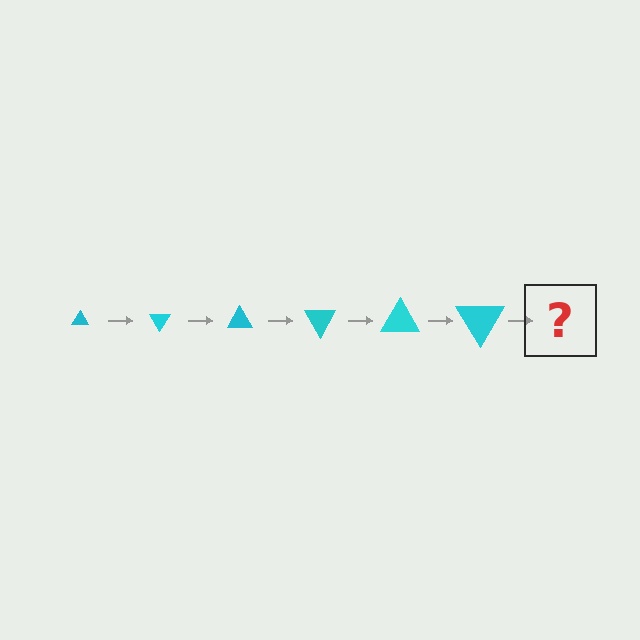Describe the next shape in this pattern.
It should be a triangle, larger than the previous one and rotated 360 degrees from the start.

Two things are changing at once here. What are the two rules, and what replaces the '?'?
The two rules are that the triangle grows larger each step and it rotates 60 degrees each step. The '?' should be a triangle, larger than the previous one and rotated 360 degrees from the start.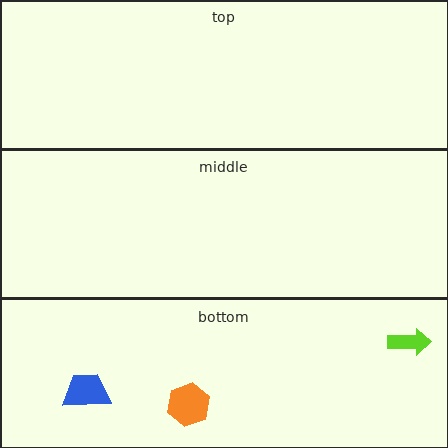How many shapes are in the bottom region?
3.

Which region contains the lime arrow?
The bottom region.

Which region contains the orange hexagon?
The bottom region.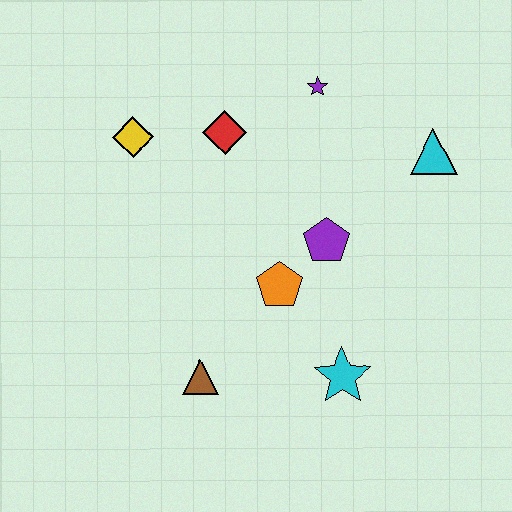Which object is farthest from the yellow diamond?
The cyan star is farthest from the yellow diamond.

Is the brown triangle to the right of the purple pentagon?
No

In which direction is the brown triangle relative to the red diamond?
The brown triangle is below the red diamond.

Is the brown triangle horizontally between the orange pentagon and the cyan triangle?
No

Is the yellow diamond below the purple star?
Yes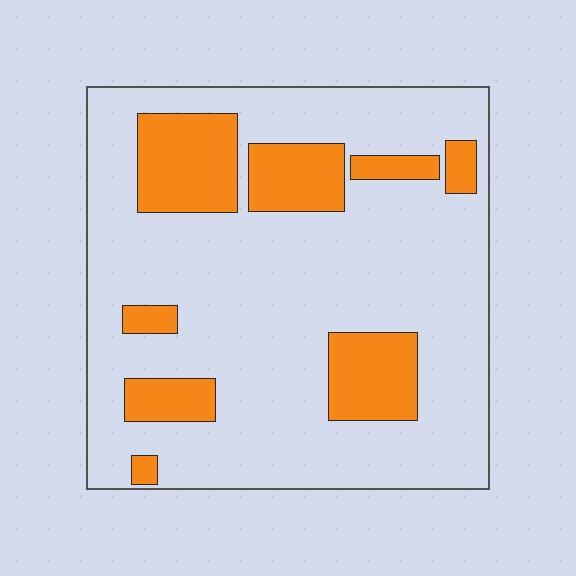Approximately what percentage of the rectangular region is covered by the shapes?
Approximately 20%.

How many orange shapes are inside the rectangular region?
8.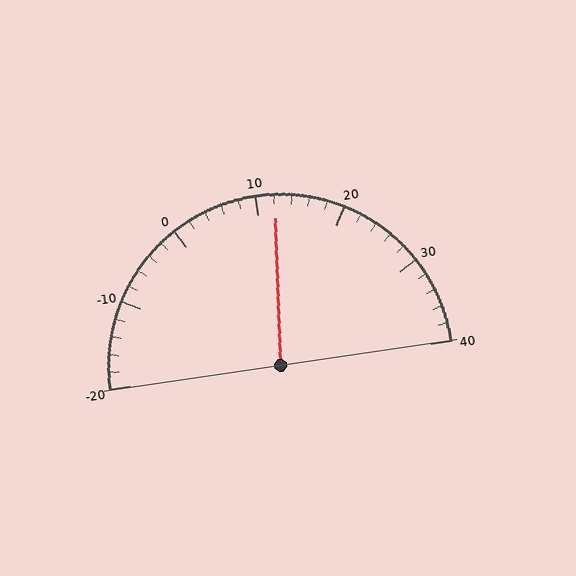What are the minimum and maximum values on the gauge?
The gauge ranges from -20 to 40.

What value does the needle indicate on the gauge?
The needle indicates approximately 12.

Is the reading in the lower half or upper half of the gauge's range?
The reading is in the upper half of the range (-20 to 40).